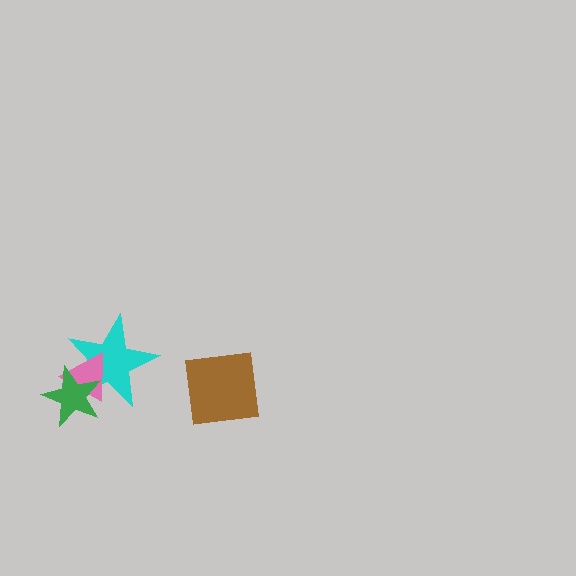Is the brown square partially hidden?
No, no other shape covers it.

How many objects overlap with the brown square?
0 objects overlap with the brown square.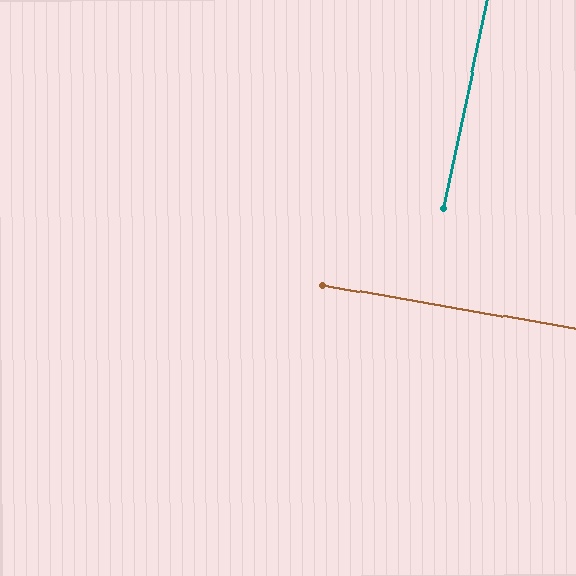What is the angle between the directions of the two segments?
Approximately 88 degrees.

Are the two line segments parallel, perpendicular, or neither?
Perpendicular — they meet at approximately 88°.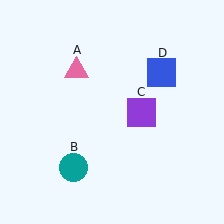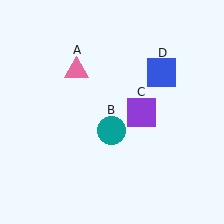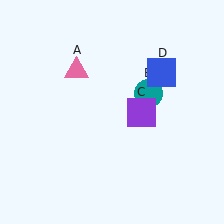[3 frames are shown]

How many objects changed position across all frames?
1 object changed position: teal circle (object B).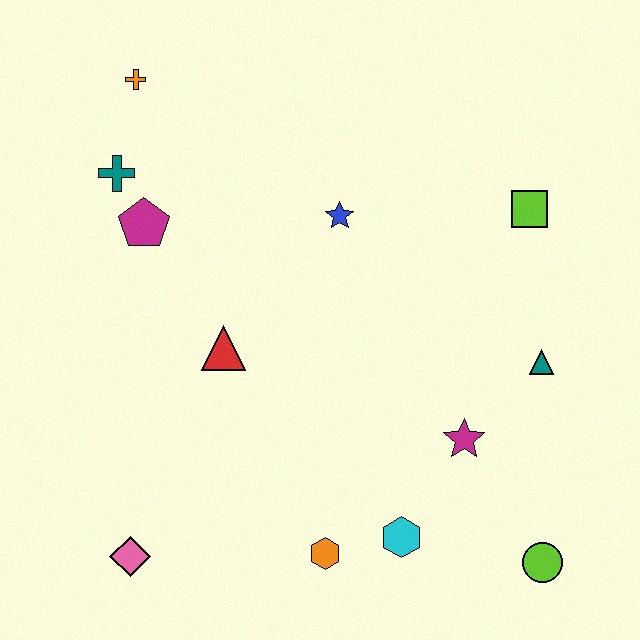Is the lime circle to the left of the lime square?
No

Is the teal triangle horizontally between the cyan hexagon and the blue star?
No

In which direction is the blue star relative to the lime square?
The blue star is to the left of the lime square.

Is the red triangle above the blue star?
No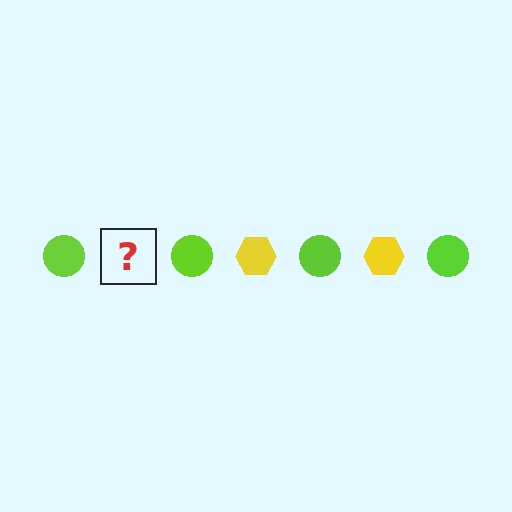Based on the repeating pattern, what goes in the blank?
The blank should be a yellow hexagon.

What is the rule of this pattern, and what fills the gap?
The rule is that the pattern alternates between lime circle and yellow hexagon. The gap should be filled with a yellow hexagon.